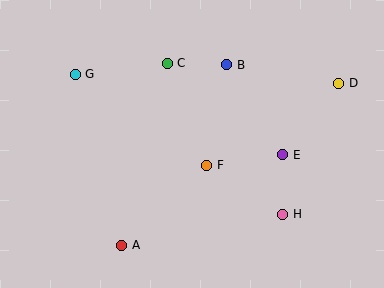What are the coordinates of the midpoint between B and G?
The midpoint between B and G is at (151, 69).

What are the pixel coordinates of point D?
Point D is at (339, 83).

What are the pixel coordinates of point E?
Point E is at (283, 155).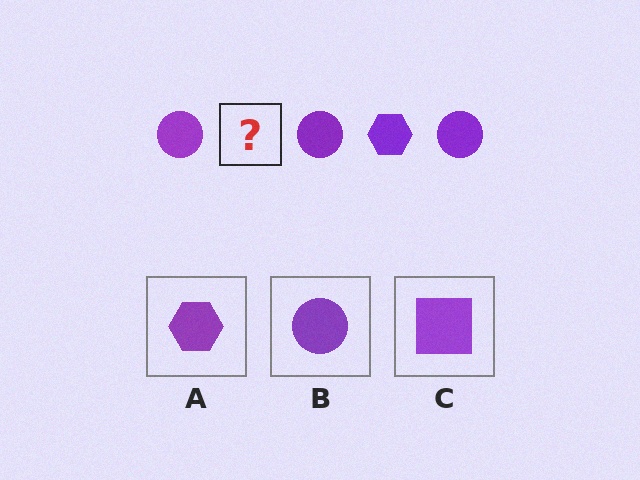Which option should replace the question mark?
Option A.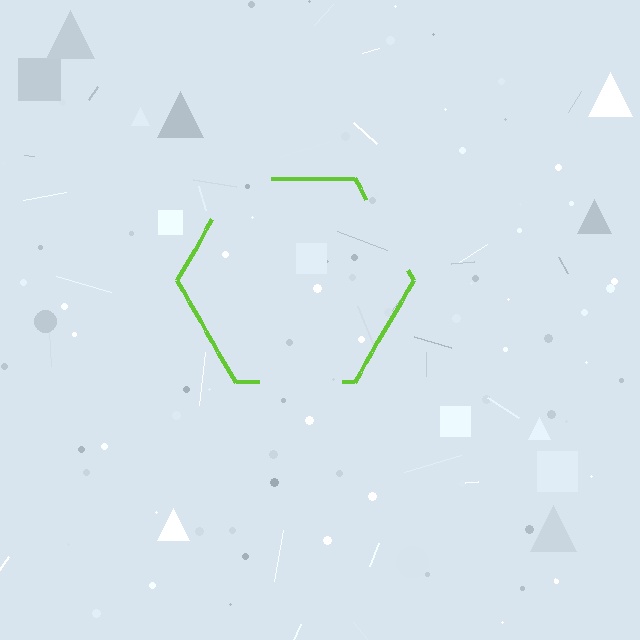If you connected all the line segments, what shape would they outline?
They would outline a hexagon.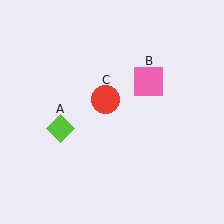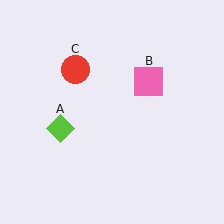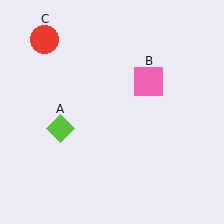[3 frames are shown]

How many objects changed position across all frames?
1 object changed position: red circle (object C).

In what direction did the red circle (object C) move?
The red circle (object C) moved up and to the left.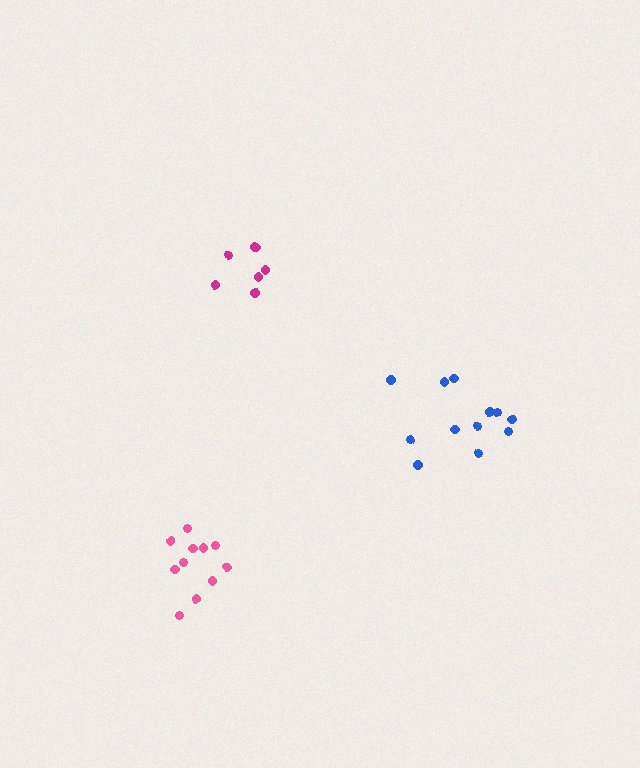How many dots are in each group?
Group 1: 12 dots, Group 2: 7 dots, Group 3: 11 dots (30 total).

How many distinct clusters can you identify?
There are 3 distinct clusters.